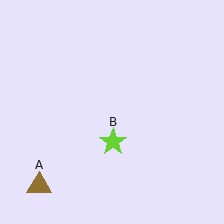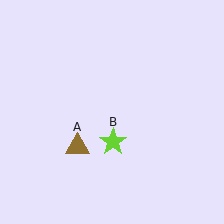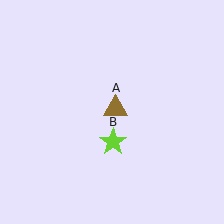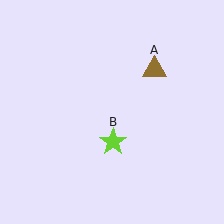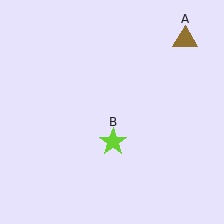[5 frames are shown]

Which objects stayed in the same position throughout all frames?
Lime star (object B) remained stationary.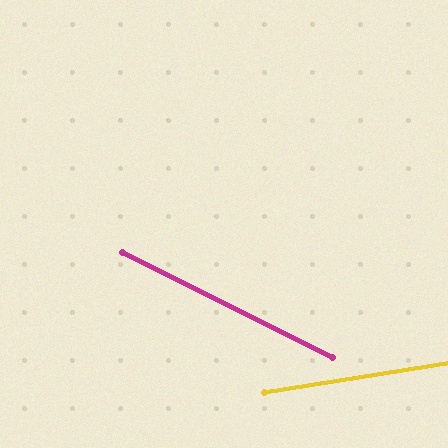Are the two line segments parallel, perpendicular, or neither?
Neither parallel nor perpendicular — they differ by about 36°.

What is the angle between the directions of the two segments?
Approximately 36 degrees.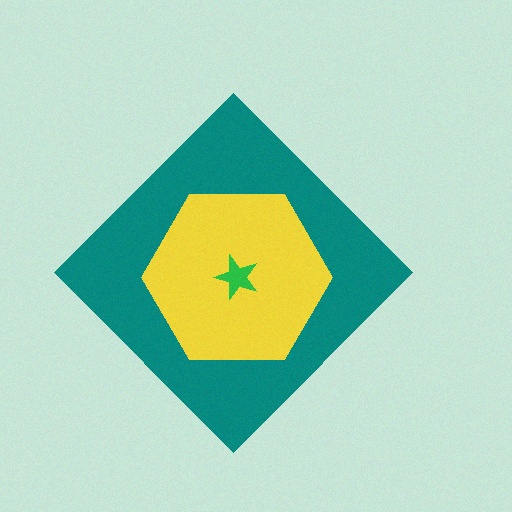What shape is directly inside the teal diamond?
The yellow hexagon.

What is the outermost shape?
The teal diamond.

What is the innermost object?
The green star.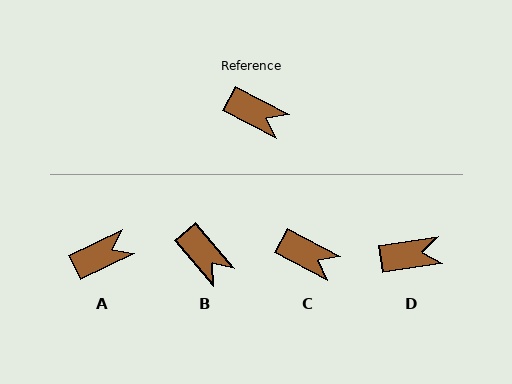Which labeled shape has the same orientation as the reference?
C.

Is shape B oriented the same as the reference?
No, it is off by about 22 degrees.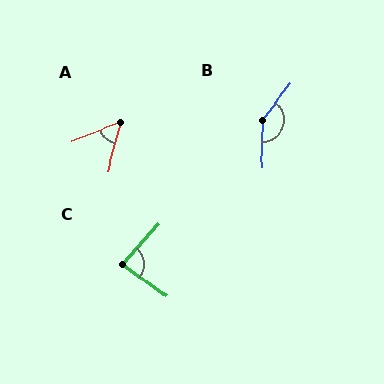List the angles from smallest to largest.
A (53°), C (85°), B (143°).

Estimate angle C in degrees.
Approximately 85 degrees.